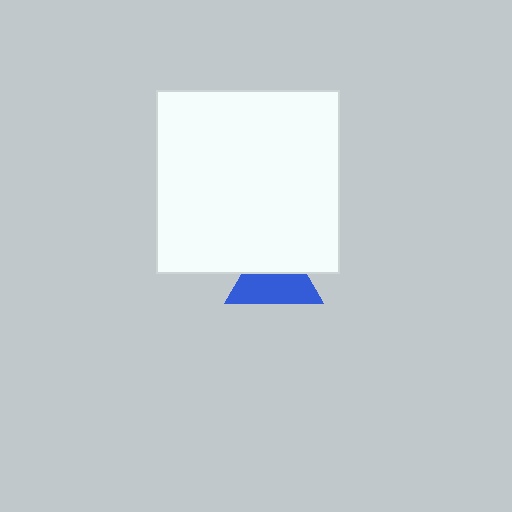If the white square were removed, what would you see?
You would see the complete blue triangle.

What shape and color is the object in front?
The object in front is a white square.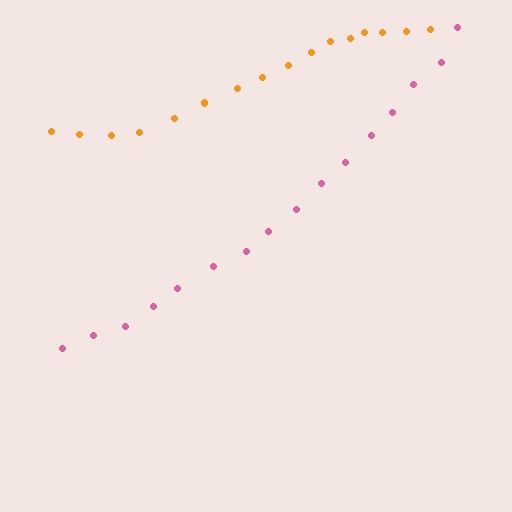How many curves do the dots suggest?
There are 2 distinct paths.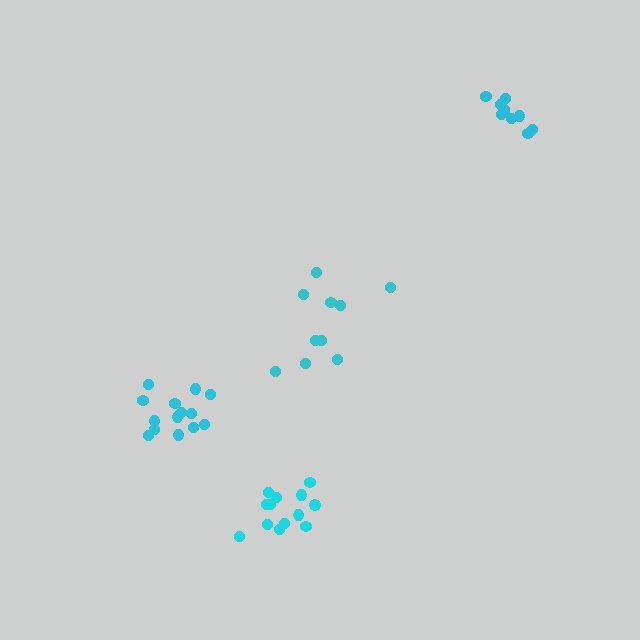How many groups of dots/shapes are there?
There are 4 groups.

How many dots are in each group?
Group 1: 13 dots, Group 2: 10 dots, Group 3: 10 dots, Group 4: 14 dots (47 total).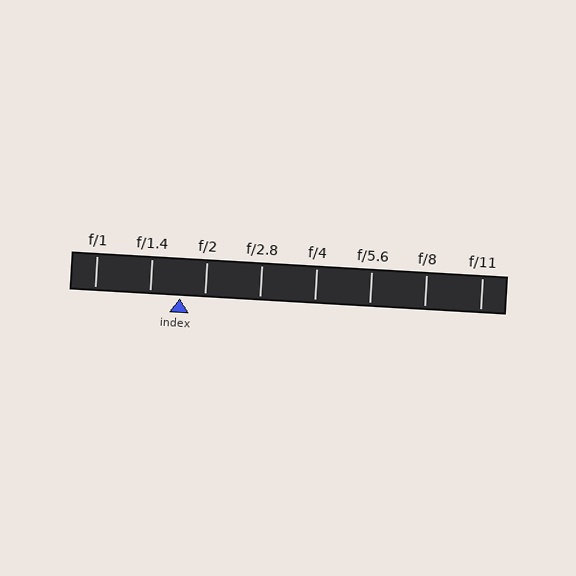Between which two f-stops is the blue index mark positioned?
The index mark is between f/1.4 and f/2.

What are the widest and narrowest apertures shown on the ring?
The widest aperture shown is f/1 and the narrowest is f/11.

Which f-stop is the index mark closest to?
The index mark is closest to f/2.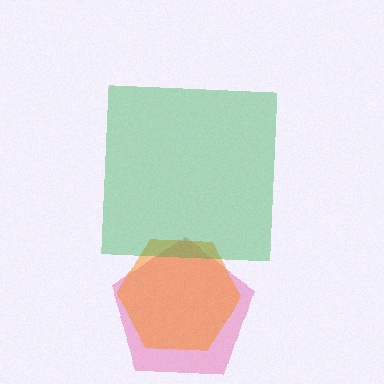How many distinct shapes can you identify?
There are 3 distinct shapes: a pink pentagon, an orange hexagon, a green square.